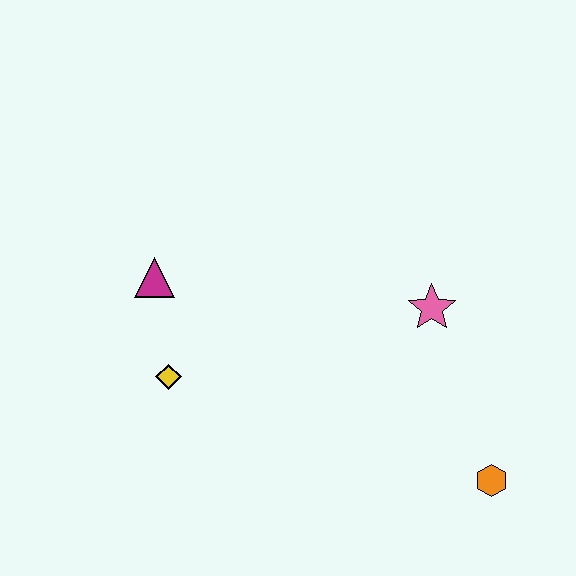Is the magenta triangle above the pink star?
Yes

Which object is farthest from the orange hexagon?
The magenta triangle is farthest from the orange hexagon.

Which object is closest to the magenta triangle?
The yellow diamond is closest to the magenta triangle.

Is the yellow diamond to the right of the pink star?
No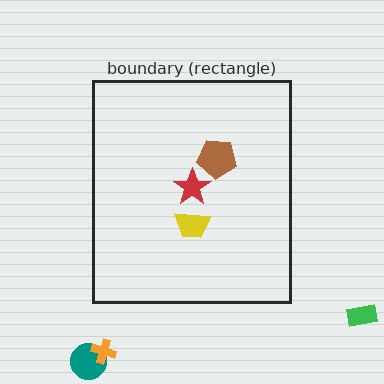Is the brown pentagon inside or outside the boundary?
Inside.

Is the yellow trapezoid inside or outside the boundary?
Inside.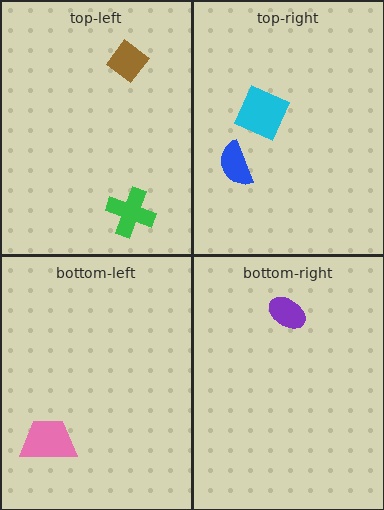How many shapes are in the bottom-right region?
1.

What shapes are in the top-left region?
The green cross, the brown diamond.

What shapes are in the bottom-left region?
The pink trapezoid.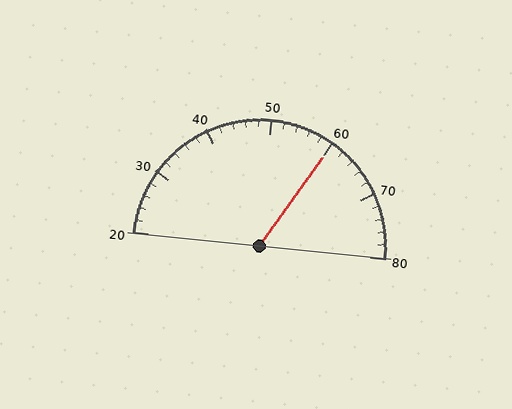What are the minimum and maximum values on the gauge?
The gauge ranges from 20 to 80.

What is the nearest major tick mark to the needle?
The nearest major tick mark is 60.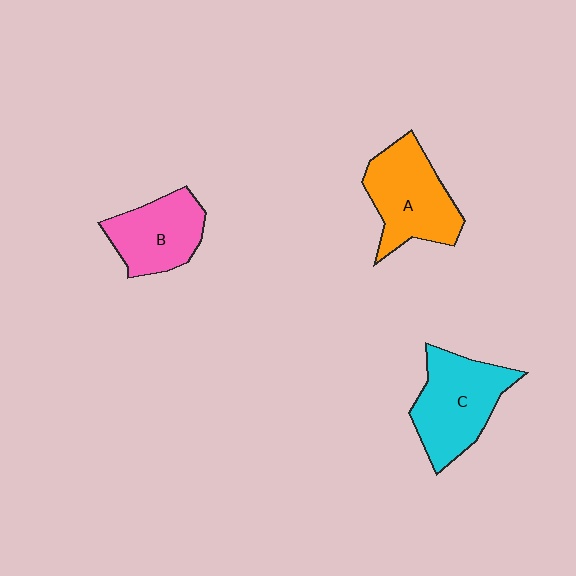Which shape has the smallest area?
Shape B (pink).